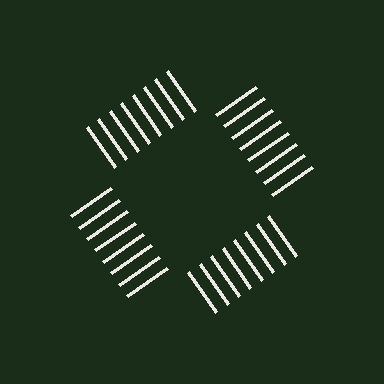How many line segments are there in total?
32 — 8 along each of the 4 edges.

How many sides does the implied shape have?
4 sides — the line-ends trace a square.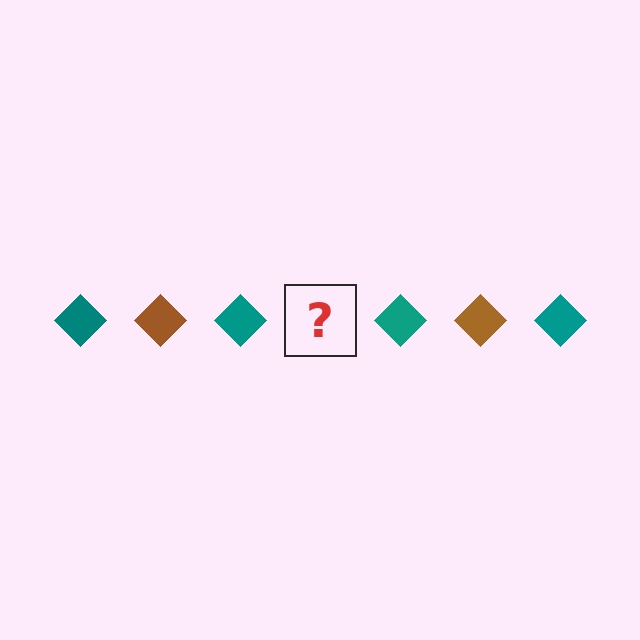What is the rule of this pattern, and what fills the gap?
The rule is that the pattern cycles through teal, brown diamonds. The gap should be filled with a brown diamond.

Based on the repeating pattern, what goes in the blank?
The blank should be a brown diamond.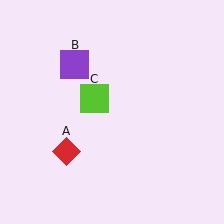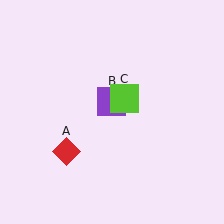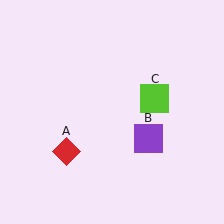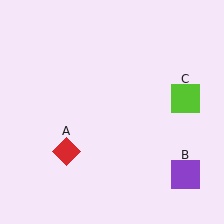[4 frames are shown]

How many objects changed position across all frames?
2 objects changed position: purple square (object B), lime square (object C).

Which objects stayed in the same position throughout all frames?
Red diamond (object A) remained stationary.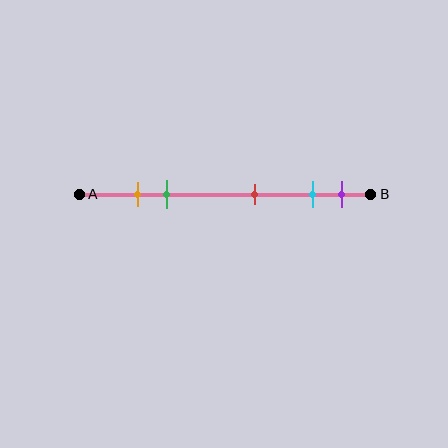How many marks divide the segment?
There are 5 marks dividing the segment.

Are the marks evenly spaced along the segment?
No, the marks are not evenly spaced.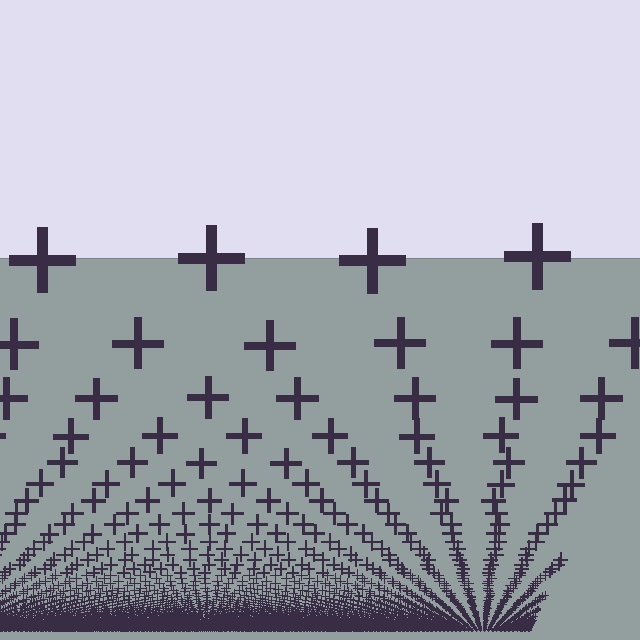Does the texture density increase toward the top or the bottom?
Density increases toward the bottom.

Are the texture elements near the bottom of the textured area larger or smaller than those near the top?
Smaller. The gradient is inverted — elements near the bottom are smaller and denser.